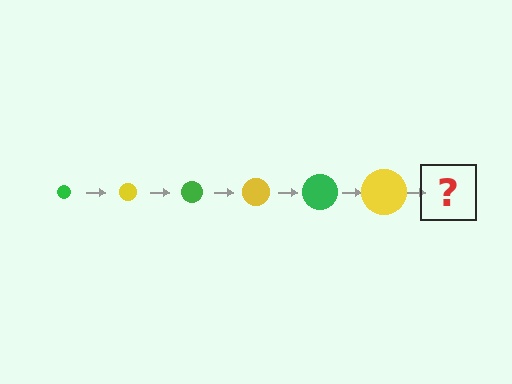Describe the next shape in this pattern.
It should be a green circle, larger than the previous one.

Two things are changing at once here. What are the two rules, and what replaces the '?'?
The two rules are that the circle grows larger each step and the color cycles through green and yellow. The '?' should be a green circle, larger than the previous one.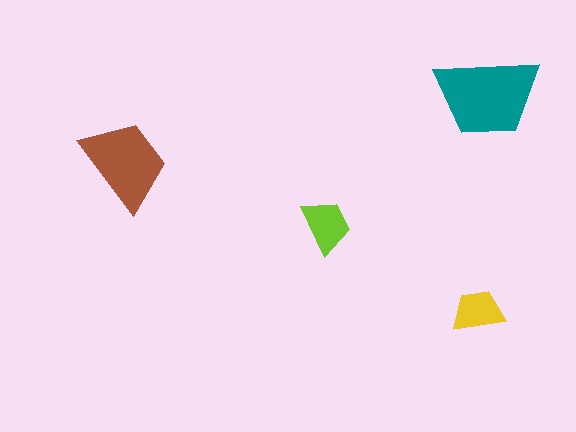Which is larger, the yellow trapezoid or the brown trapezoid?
The brown one.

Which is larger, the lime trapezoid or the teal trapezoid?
The teal one.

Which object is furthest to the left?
The brown trapezoid is leftmost.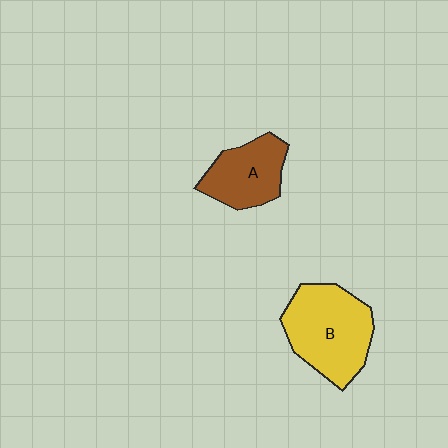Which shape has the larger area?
Shape B (yellow).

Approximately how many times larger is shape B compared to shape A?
Approximately 1.5 times.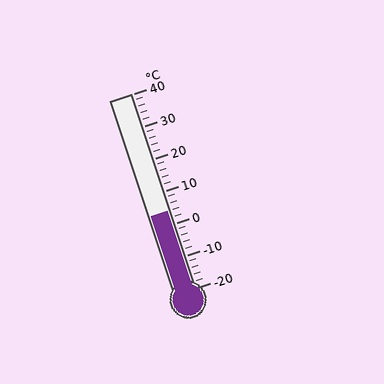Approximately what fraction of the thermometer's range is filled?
The thermometer is filled to approximately 40% of its range.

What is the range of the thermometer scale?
The thermometer scale ranges from -20°C to 40°C.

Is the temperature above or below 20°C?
The temperature is below 20°C.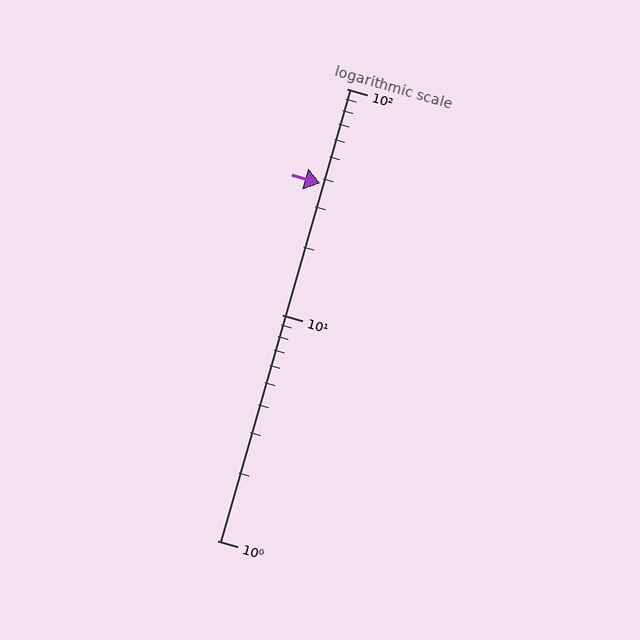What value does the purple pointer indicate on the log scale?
The pointer indicates approximately 38.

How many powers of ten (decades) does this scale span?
The scale spans 2 decades, from 1 to 100.